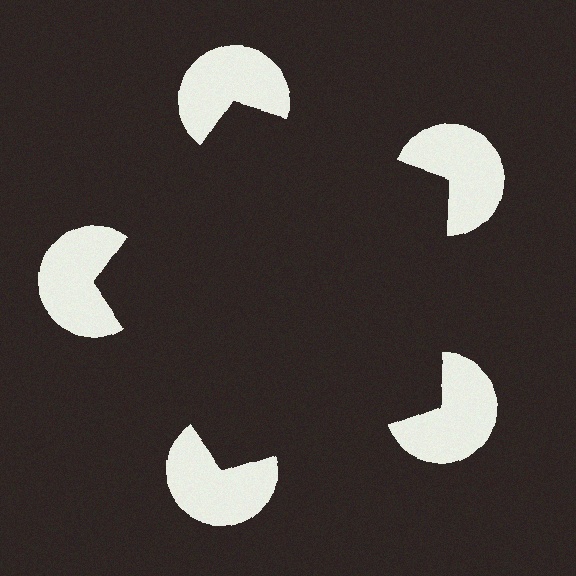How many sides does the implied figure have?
5 sides.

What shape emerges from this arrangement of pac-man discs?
An illusory pentagon — its edges are inferred from the aligned wedge cuts in the pac-man discs, not physically drawn.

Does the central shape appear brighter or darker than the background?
It typically appears slightly darker than the background, even though no actual brightness change is drawn.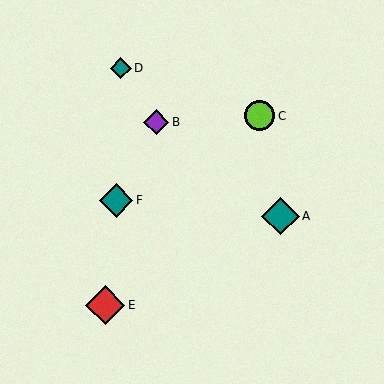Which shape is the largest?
The red diamond (labeled E) is the largest.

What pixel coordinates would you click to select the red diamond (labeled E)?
Click at (105, 305) to select the red diamond E.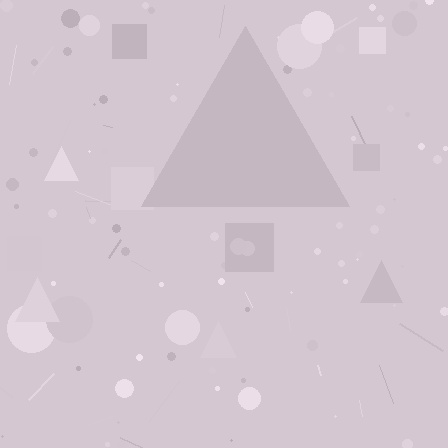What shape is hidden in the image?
A triangle is hidden in the image.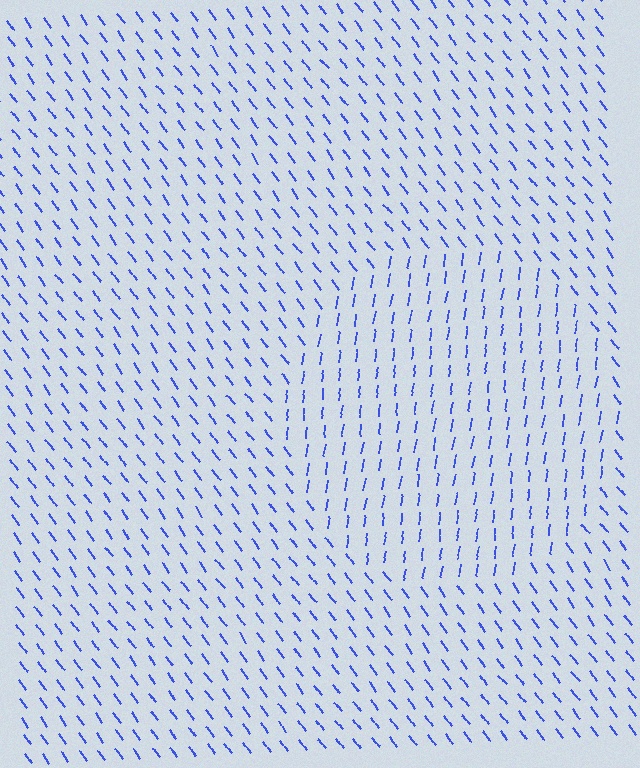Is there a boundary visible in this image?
Yes, there is a texture boundary formed by a change in line orientation.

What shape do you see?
I see a circle.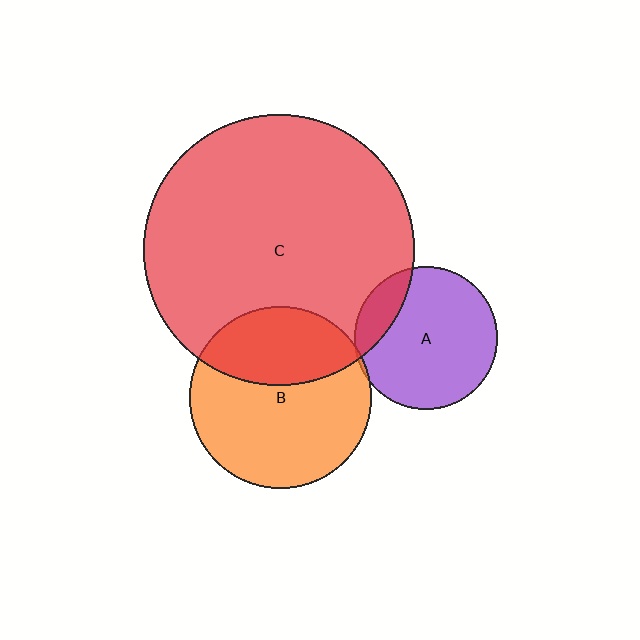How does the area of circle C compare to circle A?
Approximately 3.6 times.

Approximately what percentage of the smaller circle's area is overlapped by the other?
Approximately 5%.